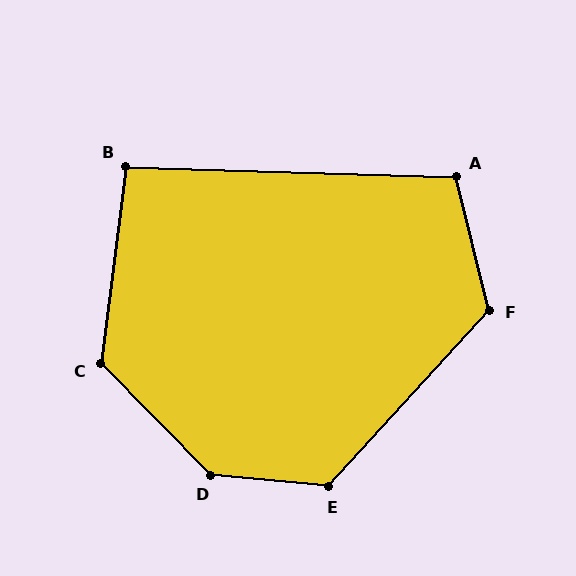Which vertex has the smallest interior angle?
B, at approximately 96 degrees.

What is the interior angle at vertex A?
Approximately 105 degrees (obtuse).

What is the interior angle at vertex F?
Approximately 124 degrees (obtuse).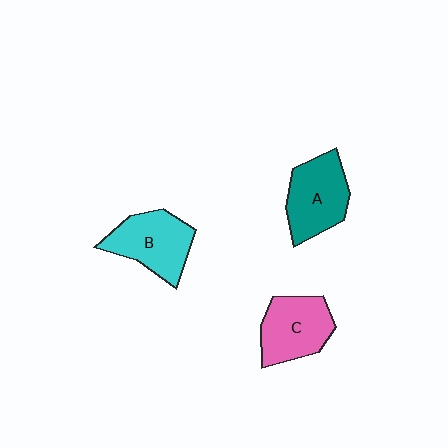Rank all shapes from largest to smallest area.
From largest to smallest: A (teal), B (cyan), C (pink).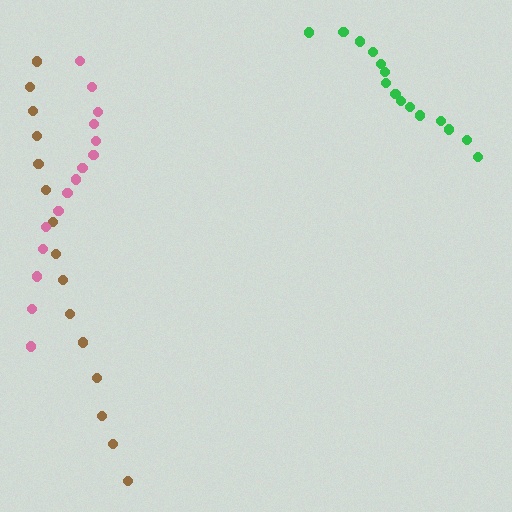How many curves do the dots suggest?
There are 3 distinct paths.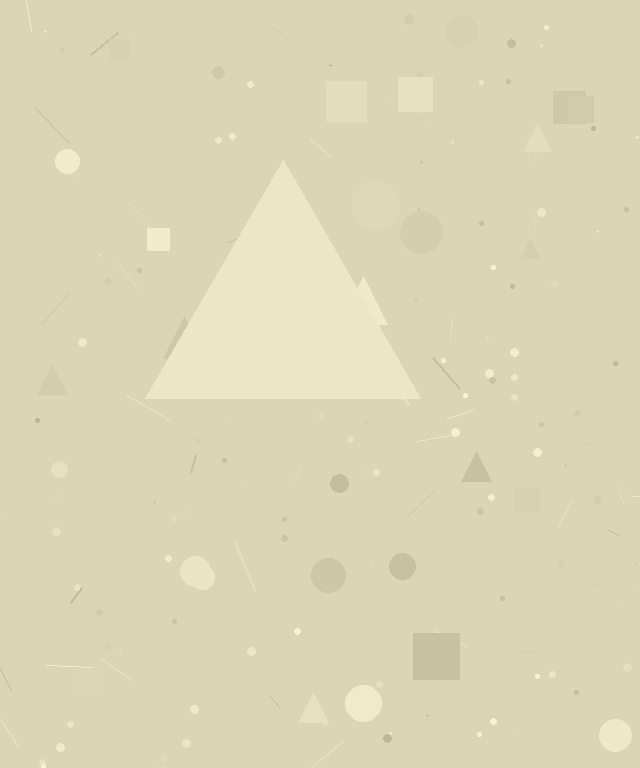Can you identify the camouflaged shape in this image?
The camouflaged shape is a triangle.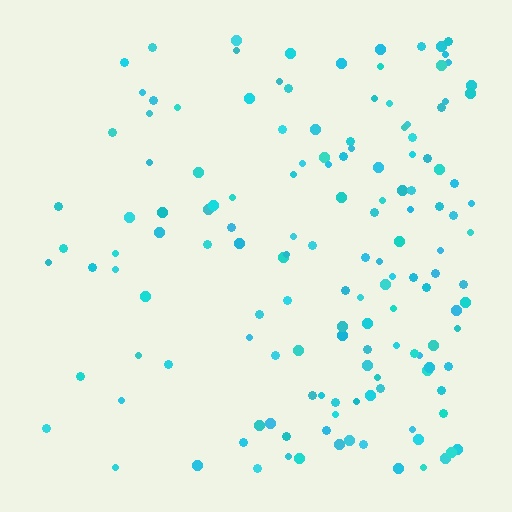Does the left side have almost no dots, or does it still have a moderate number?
Still a moderate number, just noticeably fewer than the right.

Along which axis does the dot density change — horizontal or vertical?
Horizontal.